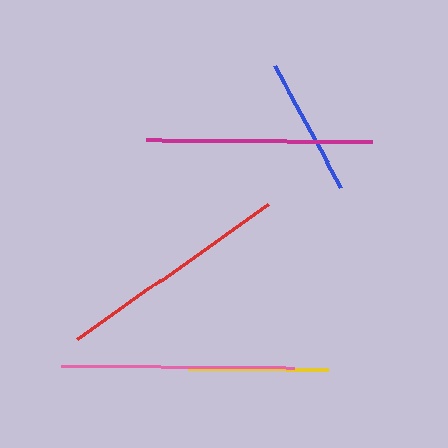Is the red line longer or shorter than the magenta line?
The red line is longer than the magenta line.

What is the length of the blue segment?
The blue segment is approximately 138 pixels long.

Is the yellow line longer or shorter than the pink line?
The pink line is longer than the yellow line.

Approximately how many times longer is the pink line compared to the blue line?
The pink line is approximately 1.7 times the length of the blue line.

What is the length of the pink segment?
The pink segment is approximately 233 pixels long.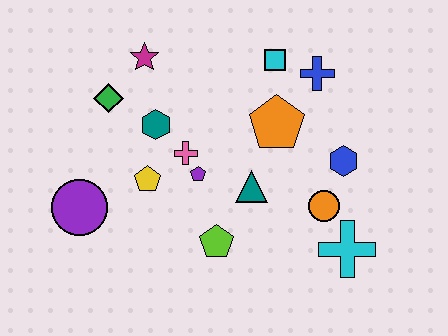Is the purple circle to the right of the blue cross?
No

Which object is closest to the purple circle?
The yellow pentagon is closest to the purple circle.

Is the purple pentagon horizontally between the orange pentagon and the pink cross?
Yes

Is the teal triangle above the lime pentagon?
Yes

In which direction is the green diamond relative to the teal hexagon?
The green diamond is to the left of the teal hexagon.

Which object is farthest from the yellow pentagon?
The cyan cross is farthest from the yellow pentagon.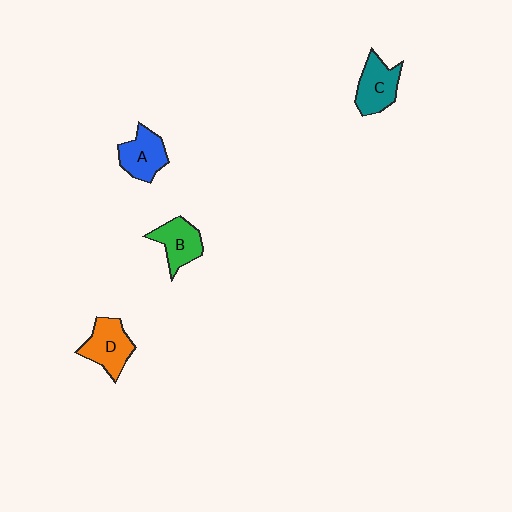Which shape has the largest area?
Shape D (orange).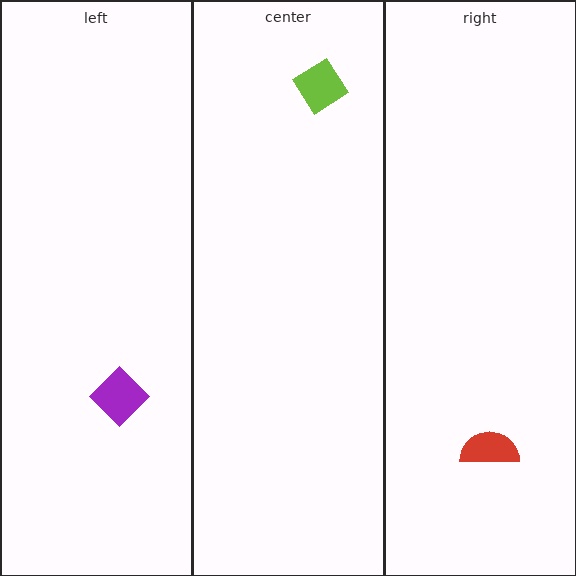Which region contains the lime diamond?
The center region.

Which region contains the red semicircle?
The right region.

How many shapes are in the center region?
1.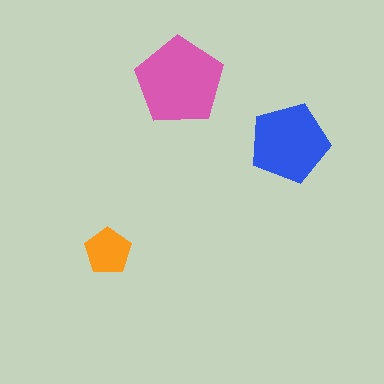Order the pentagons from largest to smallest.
the pink one, the blue one, the orange one.